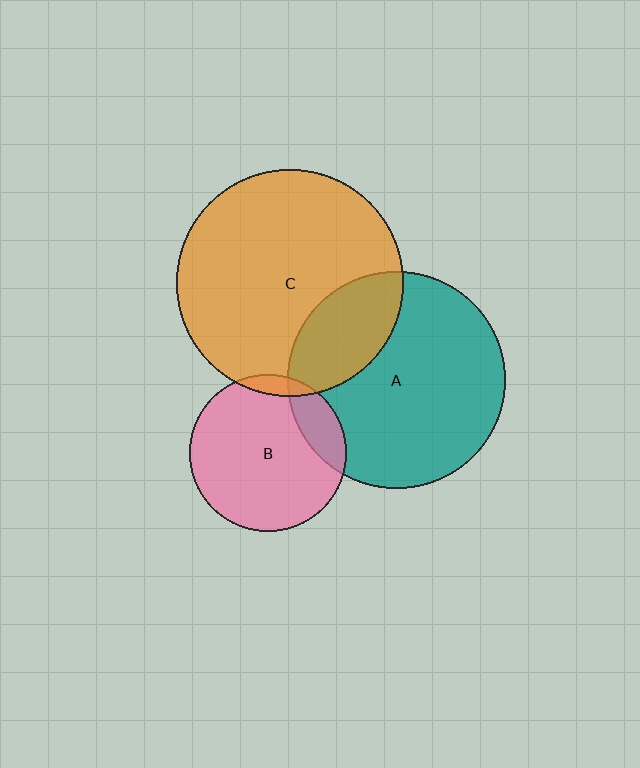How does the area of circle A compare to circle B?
Approximately 1.9 times.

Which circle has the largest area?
Circle C (orange).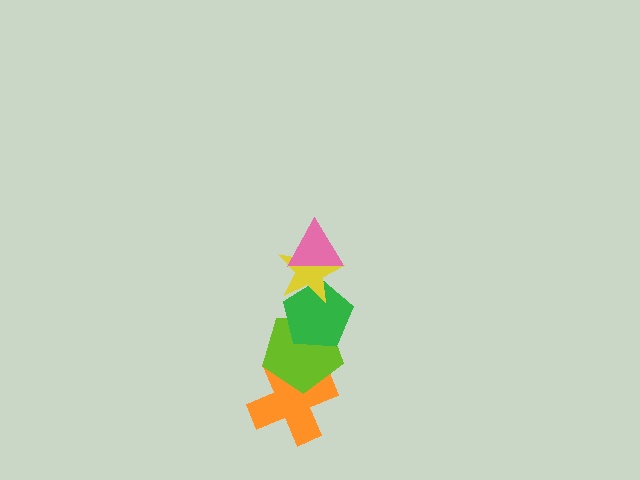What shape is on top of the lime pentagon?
The green pentagon is on top of the lime pentagon.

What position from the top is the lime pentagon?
The lime pentagon is 4th from the top.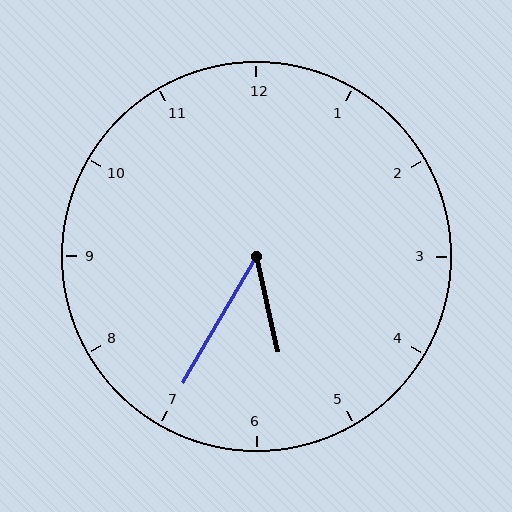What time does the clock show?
5:35.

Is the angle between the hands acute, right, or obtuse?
It is acute.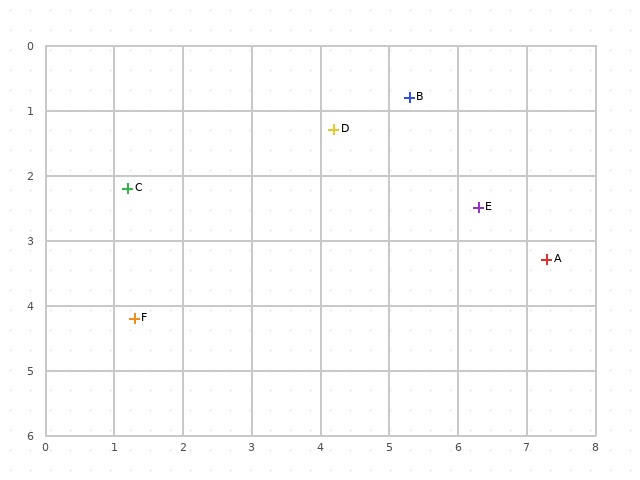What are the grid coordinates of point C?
Point C is at approximately (1.2, 2.2).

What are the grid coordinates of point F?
Point F is at approximately (1.3, 4.2).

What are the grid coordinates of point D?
Point D is at approximately (4.2, 1.3).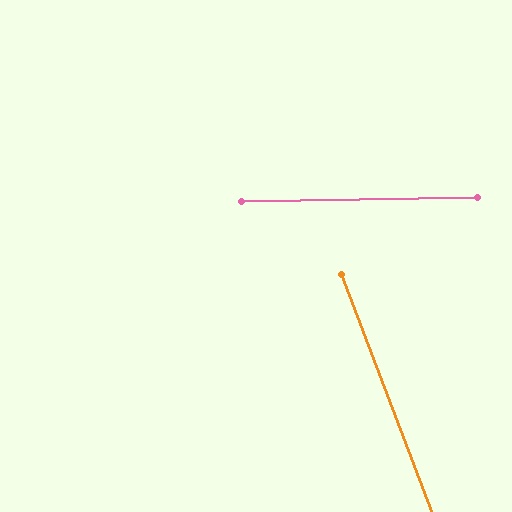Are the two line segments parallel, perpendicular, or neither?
Neither parallel nor perpendicular — they differ by about 70°.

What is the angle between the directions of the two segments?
Approximately 70 degrees.